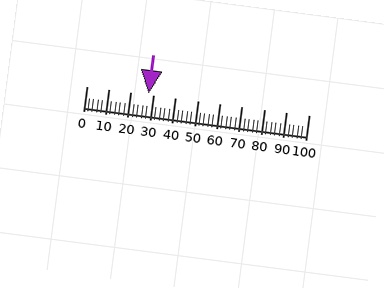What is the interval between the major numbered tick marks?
The major tick marks are spaced 10 units apart.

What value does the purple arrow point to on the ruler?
The purple arrow points to approximately 28.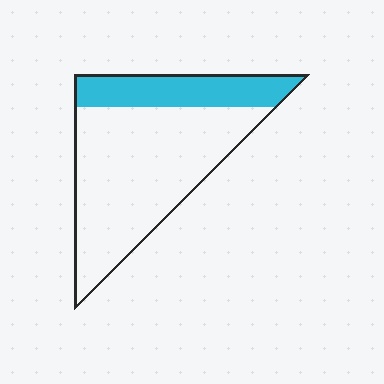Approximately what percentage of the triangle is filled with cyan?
Approximately 25%.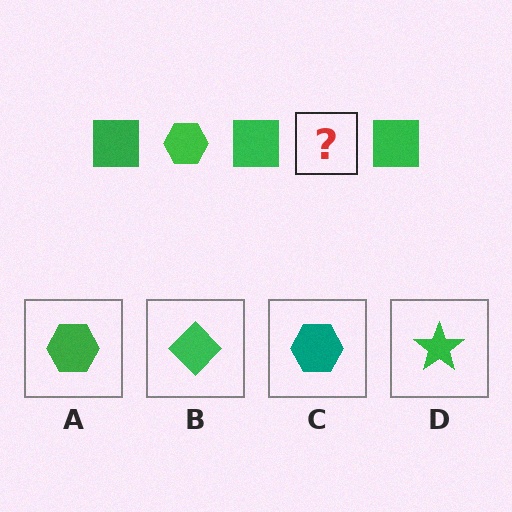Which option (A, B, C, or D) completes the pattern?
A.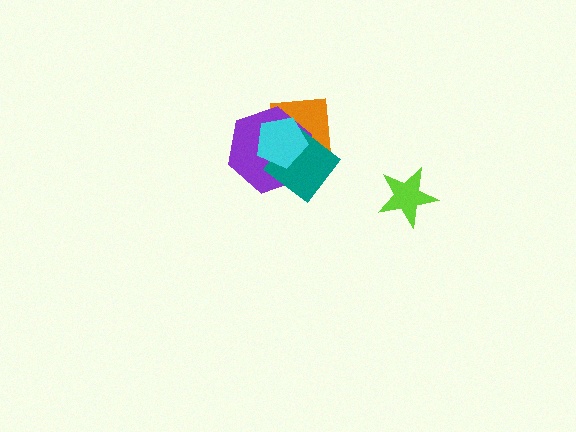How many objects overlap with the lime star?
0 objects overlap with the lime star.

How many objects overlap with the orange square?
3 objects overlap with the orange square.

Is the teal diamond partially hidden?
Yes, it is partially covered by another shape.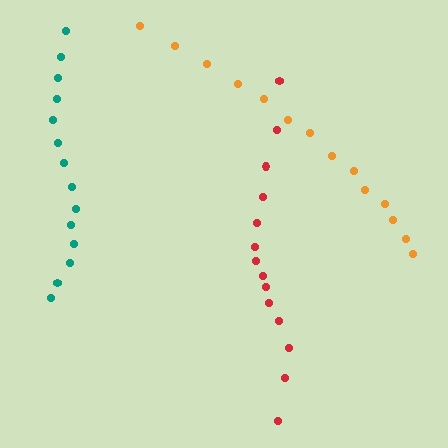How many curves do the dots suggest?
There are 3 distinct paths.